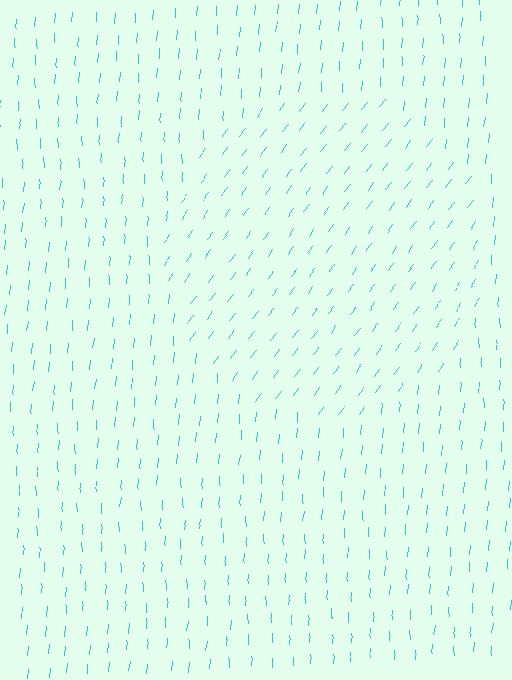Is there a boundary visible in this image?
Yes, there is a texture boundary formed by a change in line orientation.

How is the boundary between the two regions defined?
The boundary is defined purely by a change in line orientation (approximately 32 degrees difference). All lines are the same color and thickness.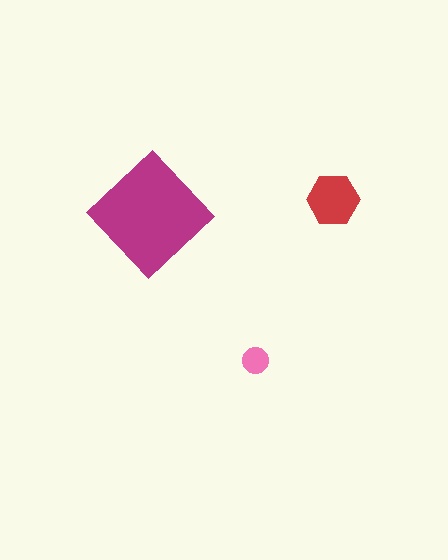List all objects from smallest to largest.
The pink circle, the red hexagon, the magenta diamond.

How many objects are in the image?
There are 3 objects in the image.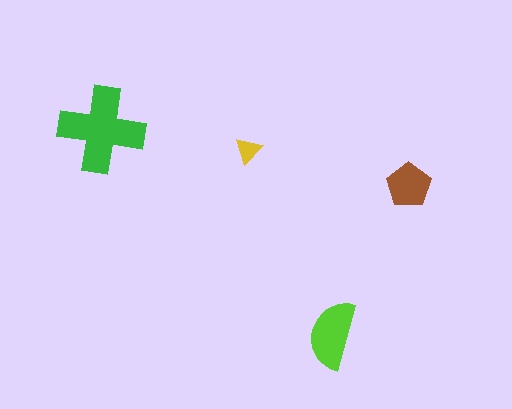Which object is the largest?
The green cross.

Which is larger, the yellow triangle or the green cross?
The green cross.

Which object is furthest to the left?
The green cross is leftmost.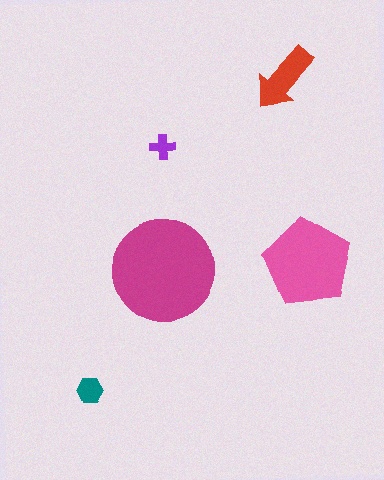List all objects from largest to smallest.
The magenta circle, the pink pentagon, the red arrow, the teal hexagon, the purple cross.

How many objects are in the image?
There are 5 objects in the image.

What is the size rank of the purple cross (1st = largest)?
5th.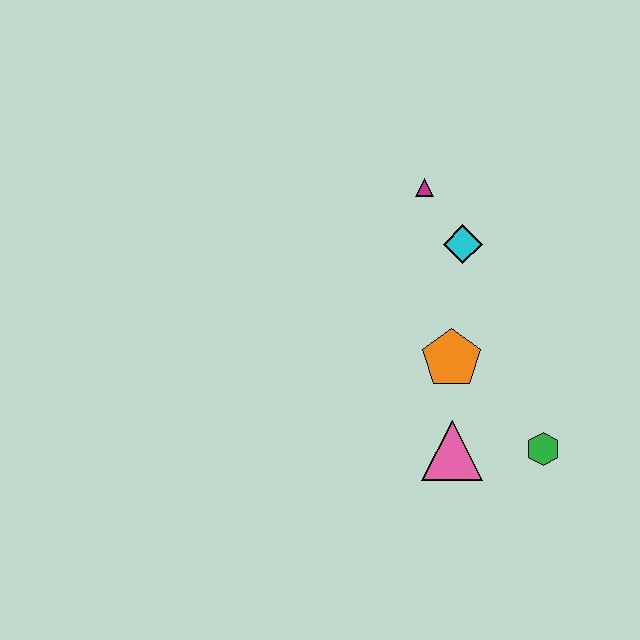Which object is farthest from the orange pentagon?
The magenta triangle is farthest from the orange pentagon.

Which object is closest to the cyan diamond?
The magenta triangle is closest to the cyan diamond.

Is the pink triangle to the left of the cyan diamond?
Yes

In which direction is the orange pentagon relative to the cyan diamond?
The orange pentagon is below the cyan diamond.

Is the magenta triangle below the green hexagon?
No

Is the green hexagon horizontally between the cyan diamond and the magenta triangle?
No